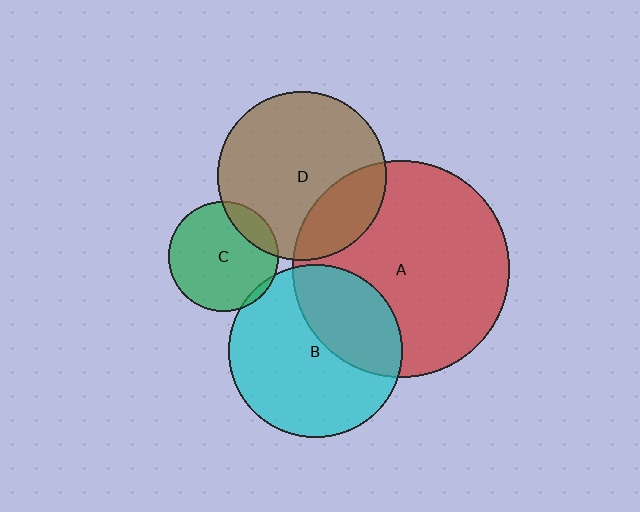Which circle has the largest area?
Circle A (red).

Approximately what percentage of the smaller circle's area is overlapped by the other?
Approximately 25%.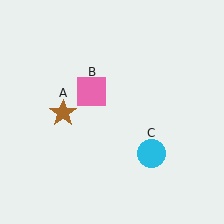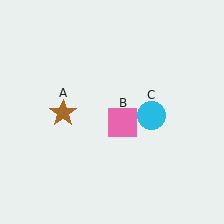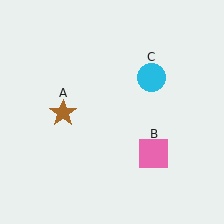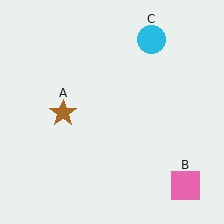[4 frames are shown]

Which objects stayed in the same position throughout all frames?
Brown star (object A) remained stationary.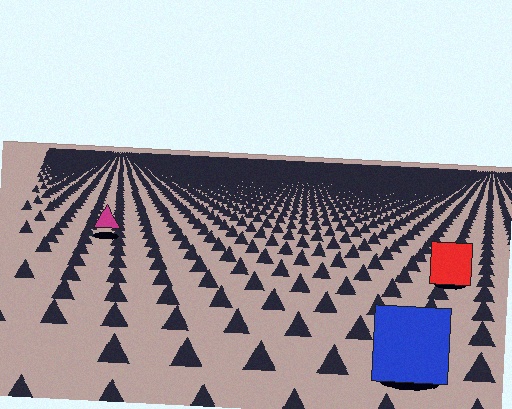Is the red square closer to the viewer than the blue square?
No. The blue square is closer — you can tell from the texture gradient: the ground texture is coarser near it.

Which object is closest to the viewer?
The blue square is closest. The texture marks near it are larger and more spread out.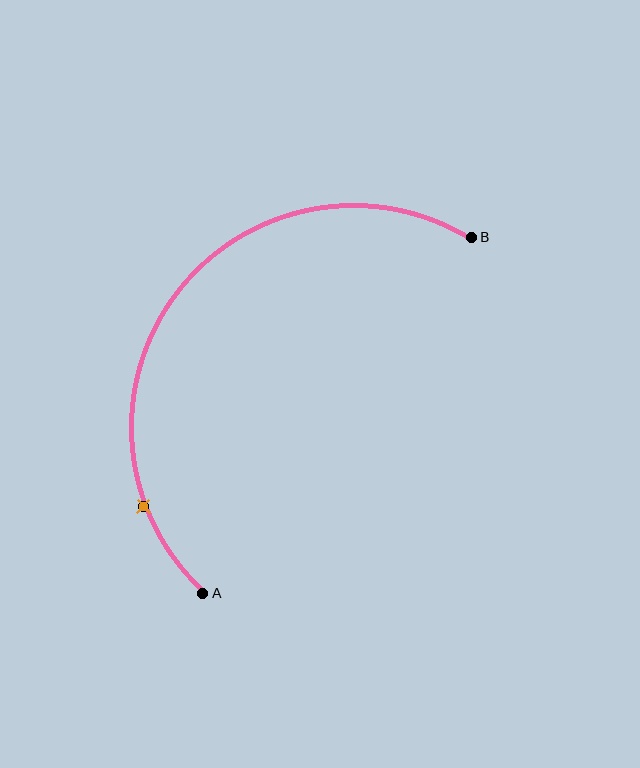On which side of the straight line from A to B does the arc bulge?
The arc bulges above and to the left of the straight line connecting A and B.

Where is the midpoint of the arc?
The arc midpoint is the point on the curve farthest from the straight line joining A and B. It sits above and to the left of that line.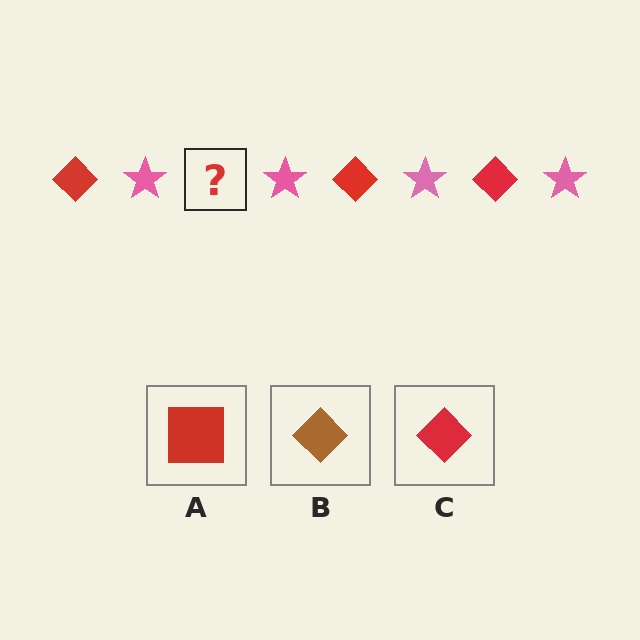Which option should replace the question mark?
Option C.